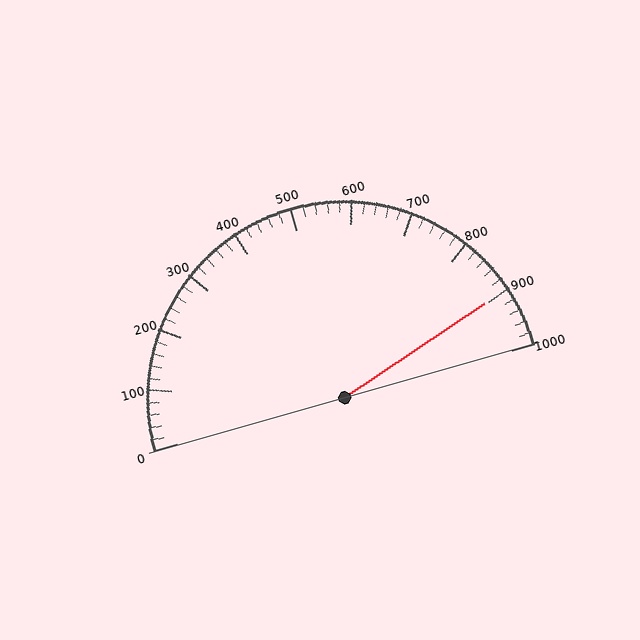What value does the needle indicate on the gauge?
The needle indicates approximately 900.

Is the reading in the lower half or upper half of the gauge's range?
The reading is in the upper half of the range (0 to 1000).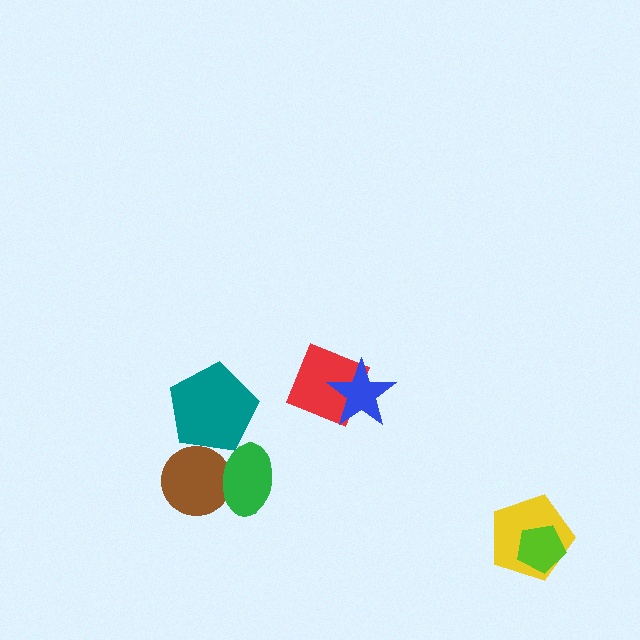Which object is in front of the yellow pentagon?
The lime pentagon is in front of the yellow pentagon.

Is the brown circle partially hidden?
Yes, it is partially covered by another shape.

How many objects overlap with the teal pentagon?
0 objects overlap with the teal pentagon.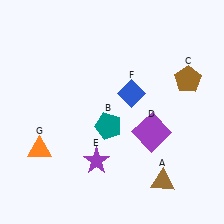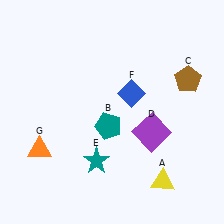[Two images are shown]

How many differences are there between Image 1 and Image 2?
There are 2 differences between the two images.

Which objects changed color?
A changed from brown to yellow. E changed from purple to teal.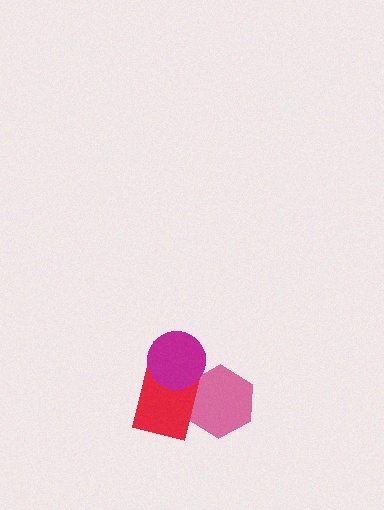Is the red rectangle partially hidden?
Yes, it is partially covered by another shape.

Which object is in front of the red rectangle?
The magenta circle is in front of the red rectangle.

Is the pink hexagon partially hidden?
Yes, it is partially covered by another shape.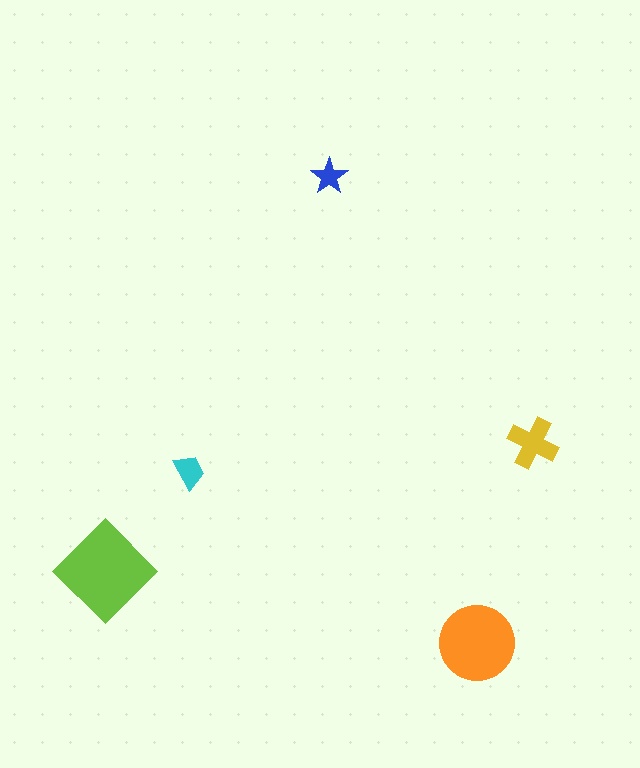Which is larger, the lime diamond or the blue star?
The lime diamond.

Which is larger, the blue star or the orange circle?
The orange circle.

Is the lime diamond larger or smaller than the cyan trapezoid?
Larger.